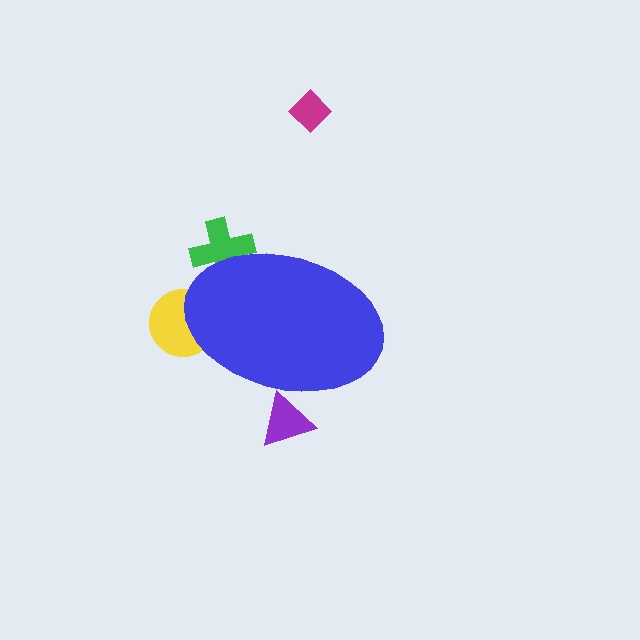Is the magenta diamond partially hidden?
No, the magenta diamond is fully visible.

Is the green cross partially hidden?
Yes, the green cross is partially hidden behind the blue ellipse.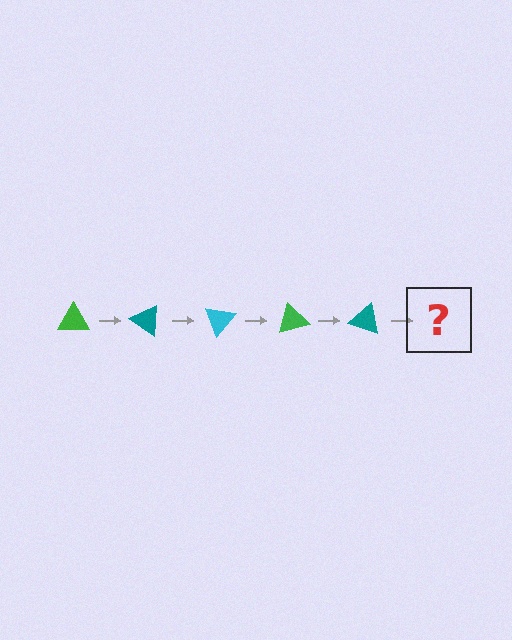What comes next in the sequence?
The next element should be a cyan triangle, rotated 175 degrees from the start.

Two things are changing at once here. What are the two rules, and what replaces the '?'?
The two rules are that it rotates 35 degrees each step and the color cycles through green, teal, and cyan. The '?' should be a cyan triangle, rotated 175 degrees from the start.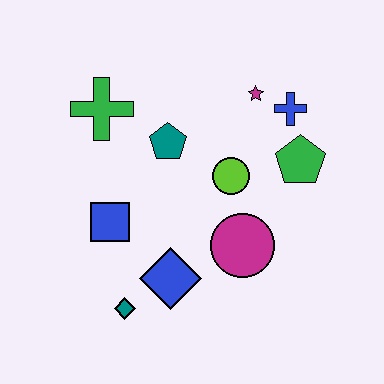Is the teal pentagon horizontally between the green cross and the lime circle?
Yes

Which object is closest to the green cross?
The teal pentagon is closest to the green cross.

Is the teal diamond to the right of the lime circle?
No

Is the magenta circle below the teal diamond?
No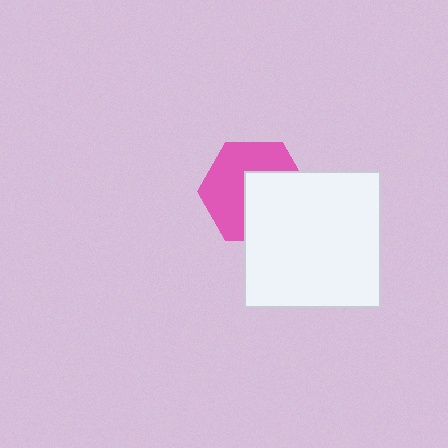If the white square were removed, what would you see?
You would see the complete pink hexagon.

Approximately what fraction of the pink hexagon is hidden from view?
Roughly 46% of the pink hexagon is hidden behind the white square.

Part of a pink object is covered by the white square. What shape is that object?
It is a hexagon.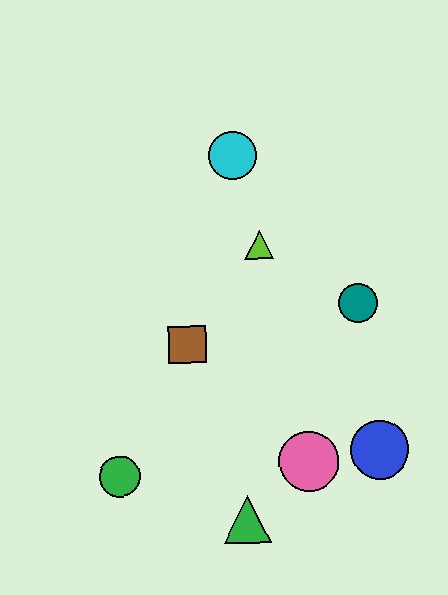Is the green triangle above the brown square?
No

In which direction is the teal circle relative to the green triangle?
The teal circle is above the green triangle.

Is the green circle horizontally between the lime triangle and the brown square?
No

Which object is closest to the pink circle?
The blue circle is closest to the pink circle.